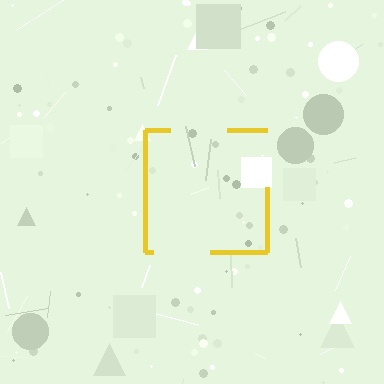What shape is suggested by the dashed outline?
The dashed outline suggests a square.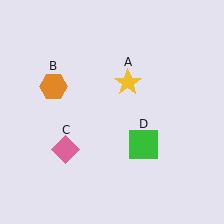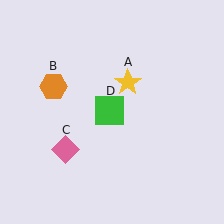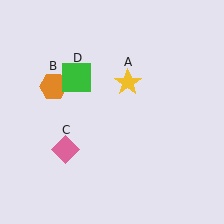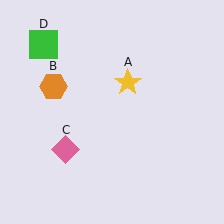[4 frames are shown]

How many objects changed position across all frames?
1 object changed position: green square (object D).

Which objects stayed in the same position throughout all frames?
Yellow star (object A) and orange hexagon (object B) and pink diamond (object C) remained stationary.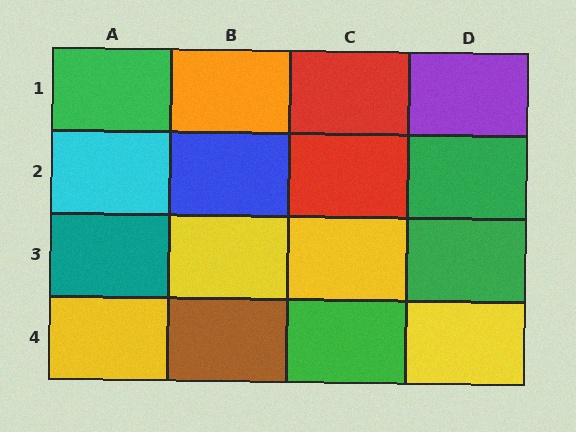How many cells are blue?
1 cell is blue.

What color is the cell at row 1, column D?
Purple.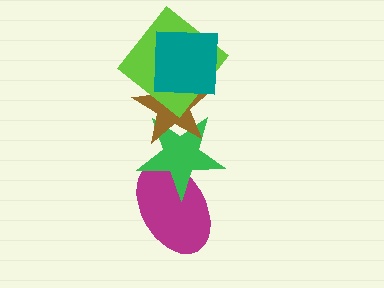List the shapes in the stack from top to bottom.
From top to bottom: the teal square, the lime diamond, the brown star, the green star, the magenta ellipse.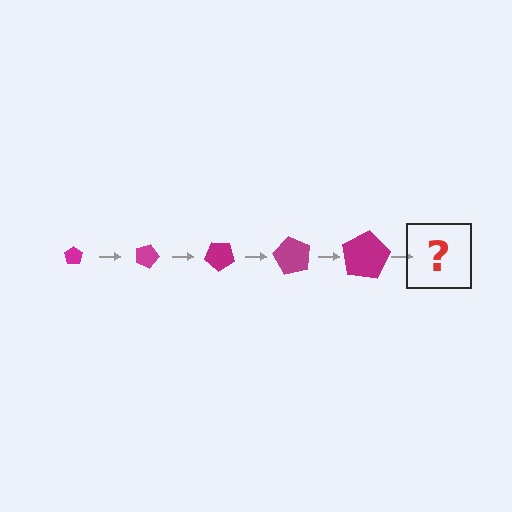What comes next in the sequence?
The next element should be a pentagon, larger than the previous one and rotated 100 degrees from the start.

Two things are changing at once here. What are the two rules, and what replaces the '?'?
The two rules are that the pentagon grows larger each step and it rotates 20 degrees each step. The '?' should be a pentagon, larger than the previous one and rotated 100 degrees from the start.